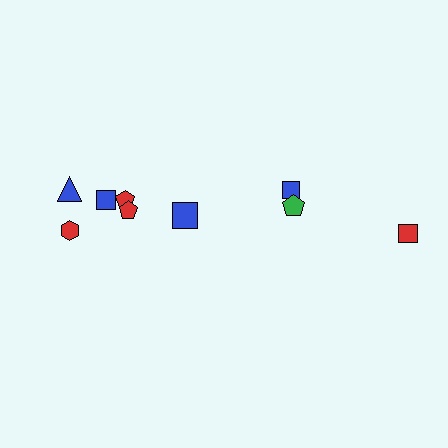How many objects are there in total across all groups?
There are 9 objects.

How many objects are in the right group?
There are 3 objects.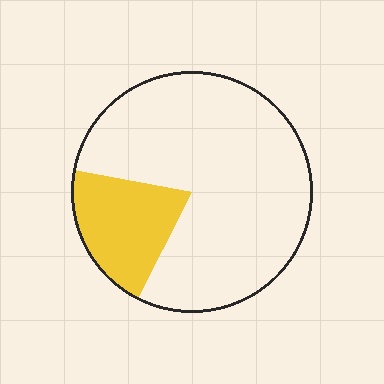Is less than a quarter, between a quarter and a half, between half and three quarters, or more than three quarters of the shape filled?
Less than a quarter.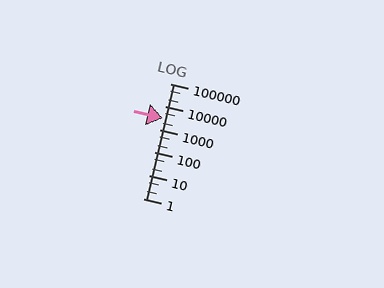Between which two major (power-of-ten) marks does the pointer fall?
The pointer is between 1000 and 10000.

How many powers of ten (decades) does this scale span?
The scale spans 5 decades, from 1 to 100000.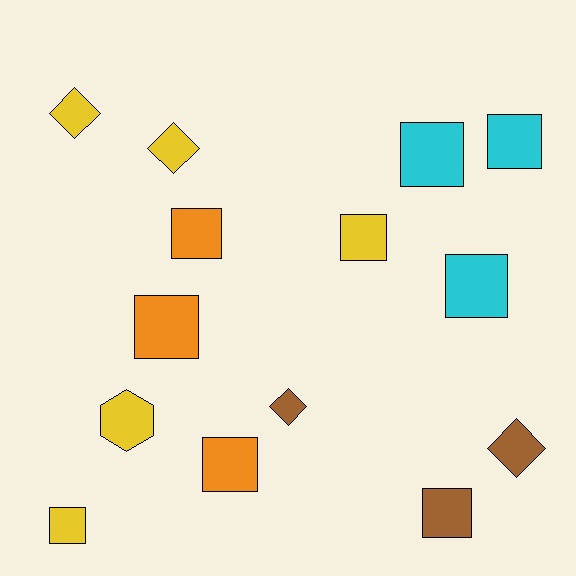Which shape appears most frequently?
Square, with 9 objects.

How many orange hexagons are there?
There are no orange hexagons.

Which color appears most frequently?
Yellow, with 5 objects.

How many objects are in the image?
There are 14 objects.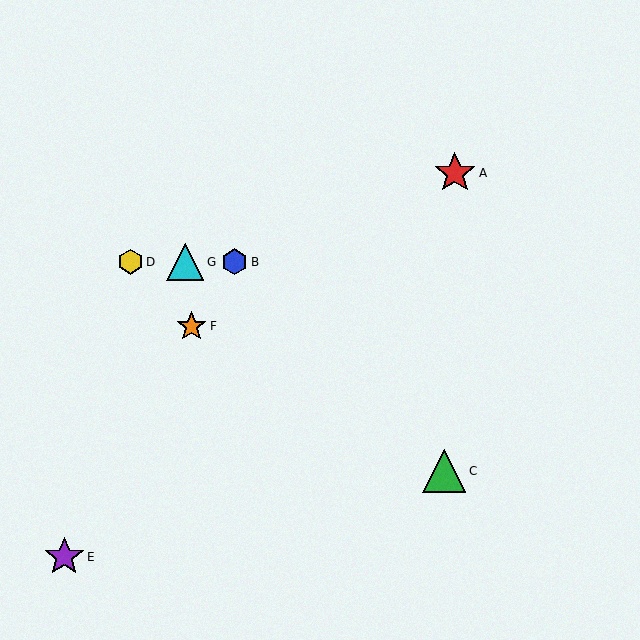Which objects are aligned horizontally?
Objects B, D, G are aligned horizontally.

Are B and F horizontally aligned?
No, B is at y≈262 and F is at y≈326.